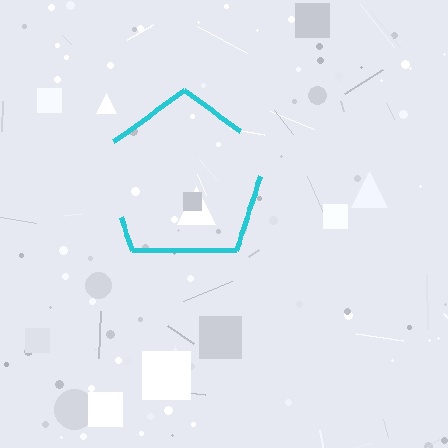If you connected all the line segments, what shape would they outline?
They would outline a pentagon.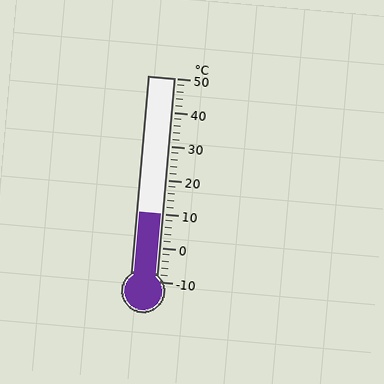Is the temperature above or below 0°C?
The temperature is above 0°C.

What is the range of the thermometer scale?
The thermometer scale ranges from -10°C to 50°C.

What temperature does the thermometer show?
The thermometer shows approximately 10°C.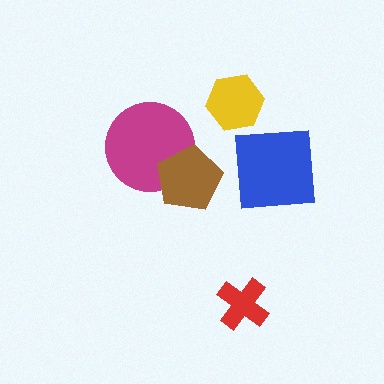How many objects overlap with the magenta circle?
1 object overlaps with the magenta circle.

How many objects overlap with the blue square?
0 objects overlap with the blue square.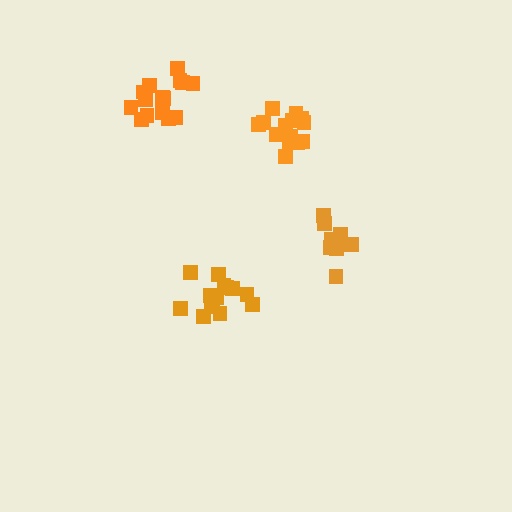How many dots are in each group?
Group 1: 9 dots, Group 2: 15 dots, Group 3: 14 dots, Group 4: 15 dots (53 total).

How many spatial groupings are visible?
There are 4 spatial groupings.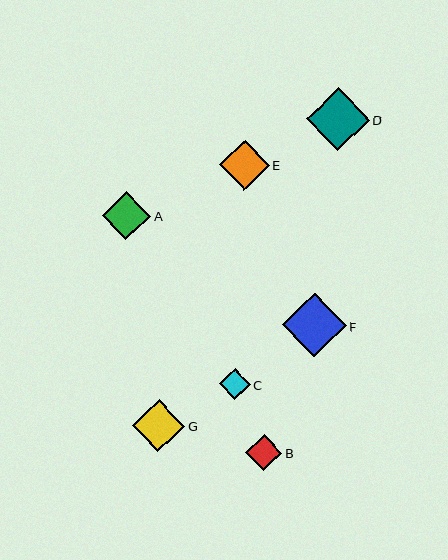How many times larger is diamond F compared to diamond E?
Diamond F is approximately 1.3 times the size of diamond E.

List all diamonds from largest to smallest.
From largest to smallest: F, D, G, E, A, B, C.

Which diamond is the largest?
Diamond F is the largest with a size of approximately 64 pixels.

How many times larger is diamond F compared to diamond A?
Diamond F is approximately 1.3 times the size of diamond A.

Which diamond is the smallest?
Diamond C is the smallest with a size of approximately 31 pixels.